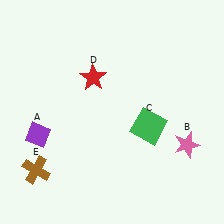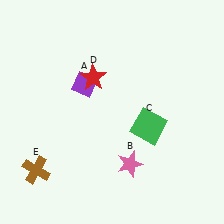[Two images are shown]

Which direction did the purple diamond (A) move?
The purple diamond (A) moved up.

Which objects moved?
The objects that moved are: the purple diamond (A), the pink star (B).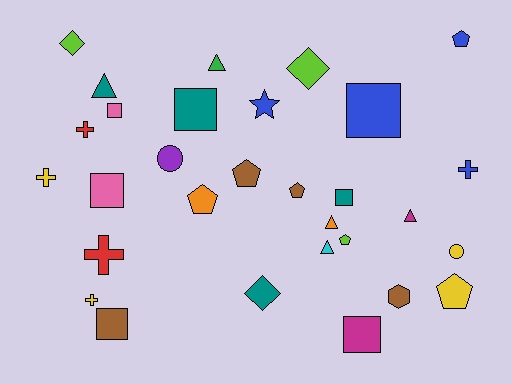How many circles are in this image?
There are 2 circles.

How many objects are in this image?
There are 30 objects.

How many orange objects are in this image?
There are 2 orange objects.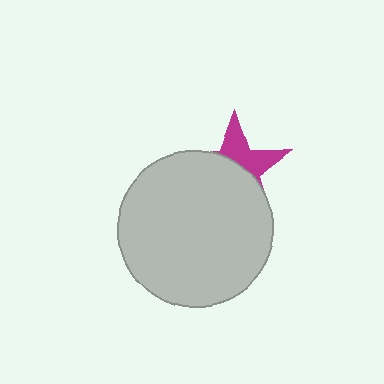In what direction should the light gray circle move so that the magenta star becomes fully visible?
The light gray circle should move down. That is the shortest direction to clear the overlap and leave the magenta star fully visible.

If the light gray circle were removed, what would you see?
You would see the complete magenta star.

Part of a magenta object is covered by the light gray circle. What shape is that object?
It is a star.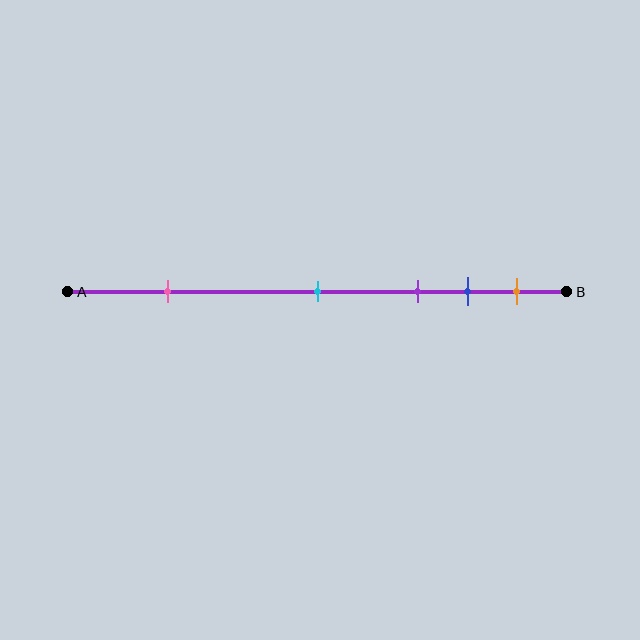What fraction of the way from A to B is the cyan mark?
The cyan mark is approximately 50% (0.5) of the way from A to B.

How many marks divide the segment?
There are 5 marks dividing the segment.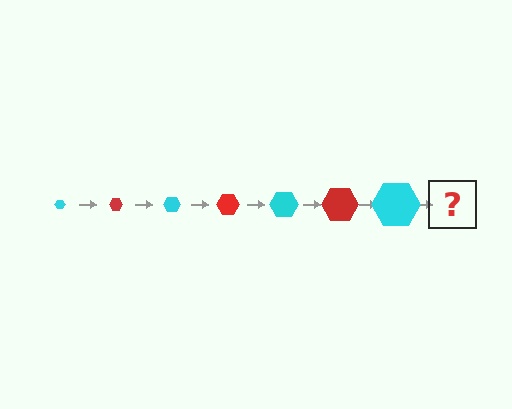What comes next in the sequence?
The next element should be a red hexagon, larger than the previous one.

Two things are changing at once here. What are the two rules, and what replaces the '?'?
The two rules are that the hexagon grows larger each step and the color cycles through cyan and red. The '?' should be a red hexagon, larger than the previous one.